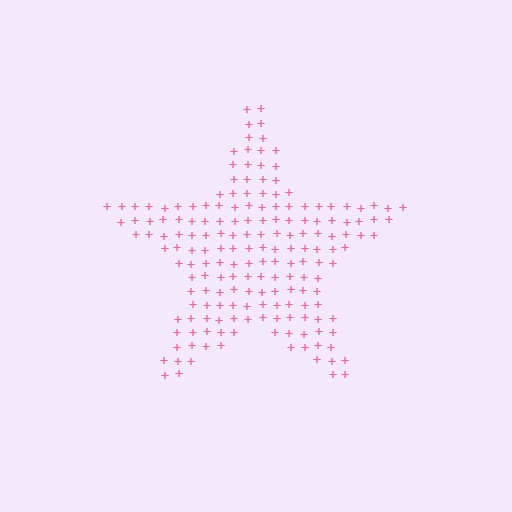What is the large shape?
The large shape is a star.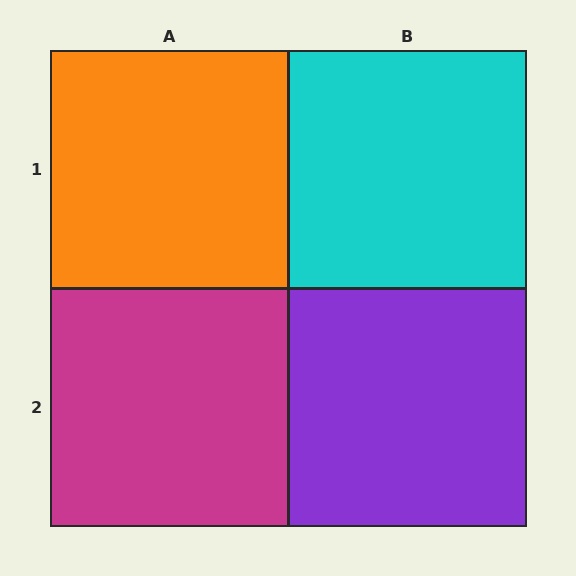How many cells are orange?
1 cell is orange.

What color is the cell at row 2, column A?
Magenta.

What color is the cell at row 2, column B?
Purple.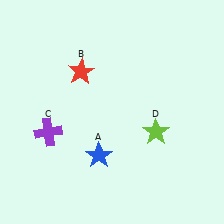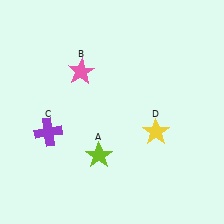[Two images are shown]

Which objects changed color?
A changed from blue to lime. B changed from red to pink. D changed from lime to yellow.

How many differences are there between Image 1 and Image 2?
There are 3 differences between the two images.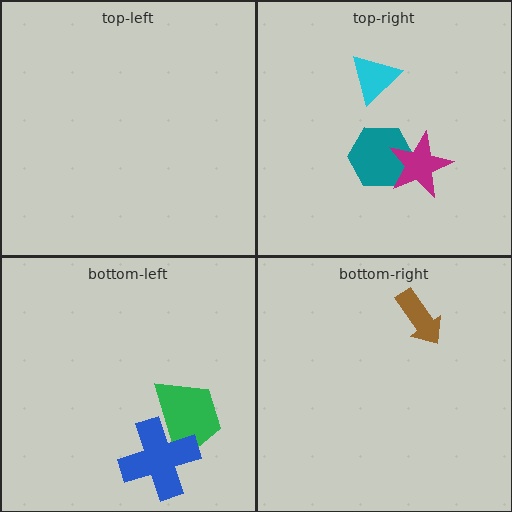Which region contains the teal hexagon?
The top-right region.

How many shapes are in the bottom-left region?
2.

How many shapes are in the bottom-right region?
1.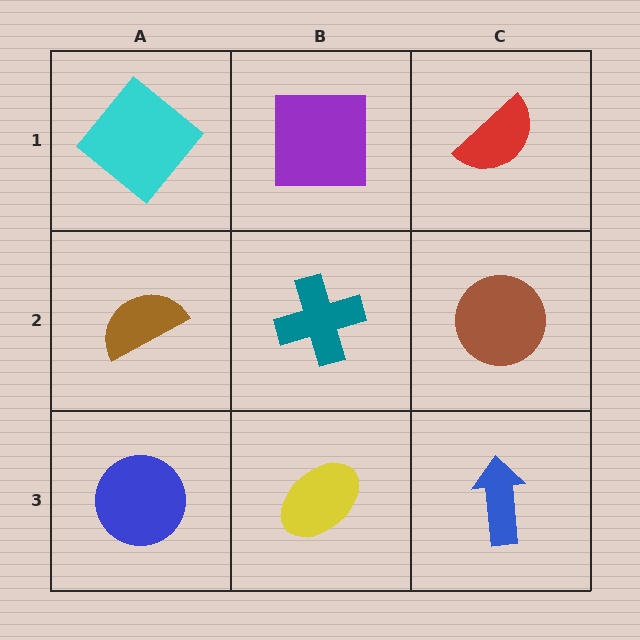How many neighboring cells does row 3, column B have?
3.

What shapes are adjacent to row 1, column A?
A brown semicircle (row 2, column A), a purple square (row 1, column B).